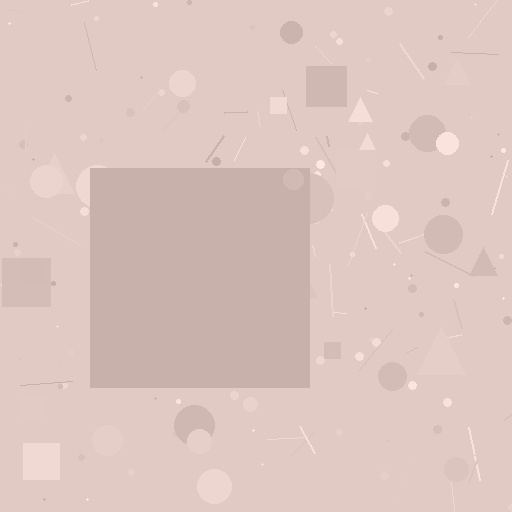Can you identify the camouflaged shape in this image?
The camouflaged shape is a square.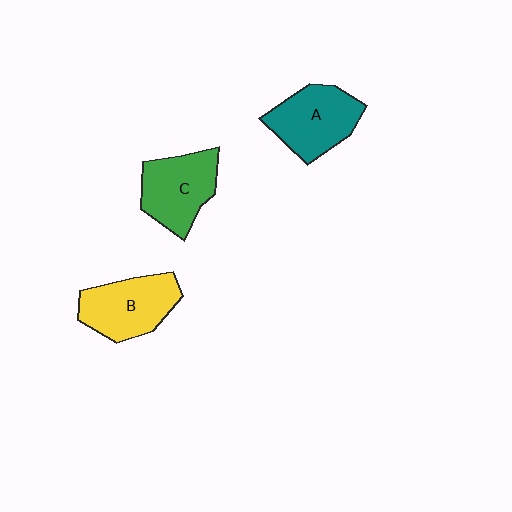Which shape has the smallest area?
Shape C (green).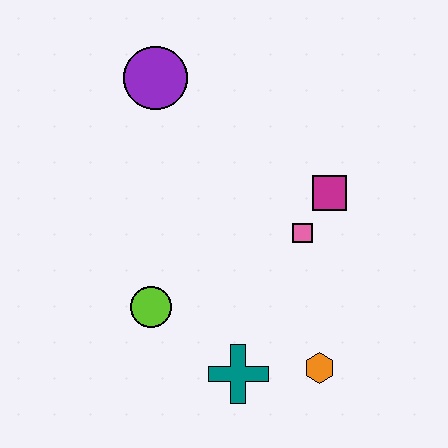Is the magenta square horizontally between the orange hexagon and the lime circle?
No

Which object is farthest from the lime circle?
The purple circle is farthest from the lime circle.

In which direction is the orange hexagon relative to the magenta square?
The orange hexagon is below the magenta square.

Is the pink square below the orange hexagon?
No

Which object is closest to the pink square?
The magenta square is closest to the pink square.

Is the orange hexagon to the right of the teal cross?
Yes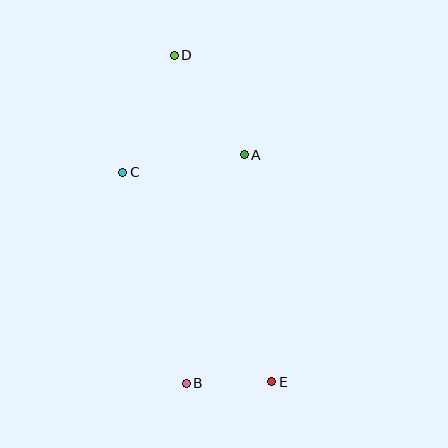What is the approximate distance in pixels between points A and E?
The distance between A and E is approximately 229 pixels.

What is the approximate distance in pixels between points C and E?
The distance between C and E is approximately 257 pixels.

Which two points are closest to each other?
Points B and E are closest to each other.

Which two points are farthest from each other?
Points D and E are farthest from each other.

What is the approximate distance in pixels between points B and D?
The distance between B and D is approximately 328 pixels.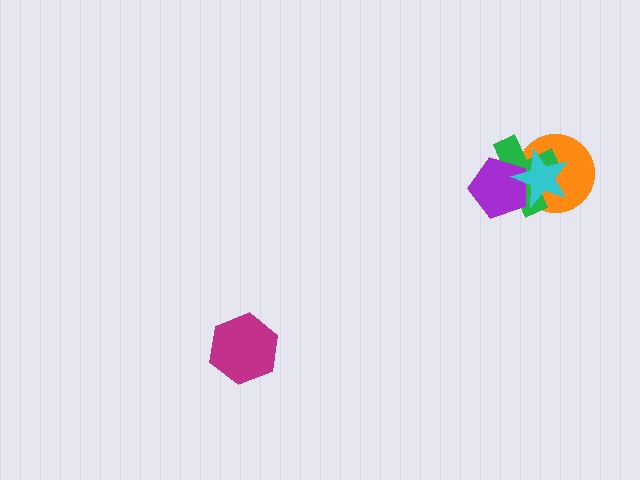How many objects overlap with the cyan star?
3 objects overlap with the cyan star.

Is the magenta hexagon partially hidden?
No, no other shape covers it.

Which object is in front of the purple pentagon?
The cyan star is in front of the purple pentagon.